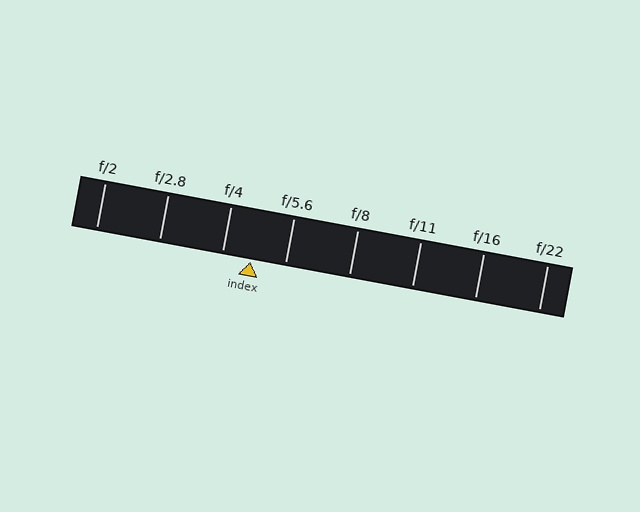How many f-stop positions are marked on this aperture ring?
There are 8 f-stop positions marked.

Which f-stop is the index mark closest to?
The index mark is closest to f/4.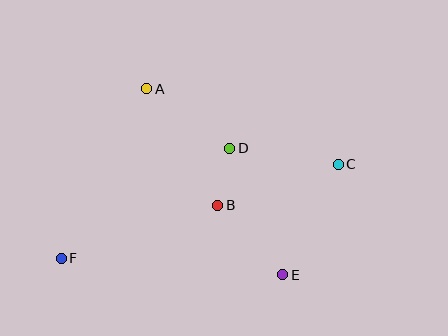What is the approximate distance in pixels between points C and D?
The distance between C and D is approximately 110 pixels.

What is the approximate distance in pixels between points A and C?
The distance between A and C is approximately 206 pixels.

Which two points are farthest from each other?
Points C and F are farthest from each other.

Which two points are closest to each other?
Points B and D are closest to each other.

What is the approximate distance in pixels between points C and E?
The distance between C and E is approximately 124 pixels.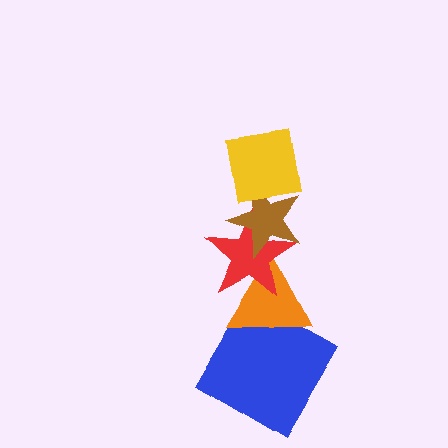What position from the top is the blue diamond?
The blue diamond is 5th from the top.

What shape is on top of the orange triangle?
The red star is on top of the orange triangle.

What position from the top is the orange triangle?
The orange triangle is 4th from the top.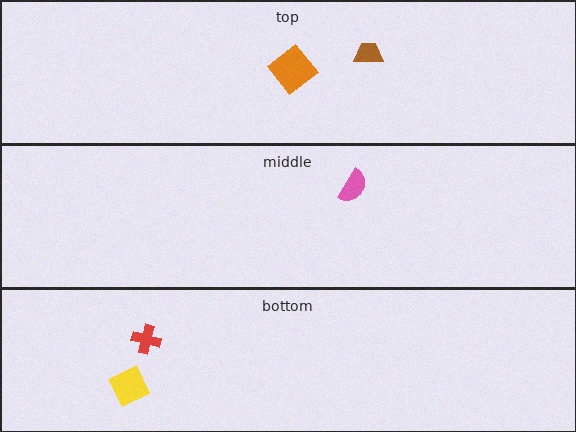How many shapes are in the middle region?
1.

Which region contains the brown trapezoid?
The top region.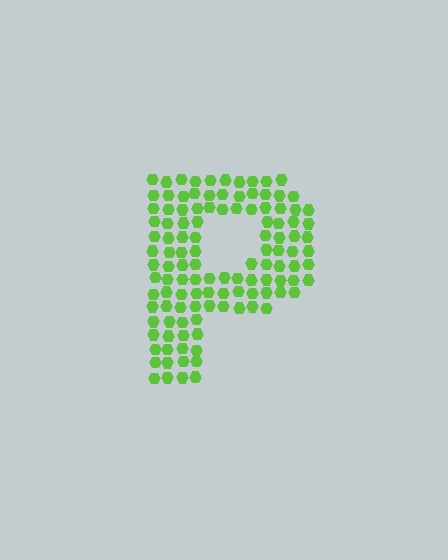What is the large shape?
The large shape is the letter P.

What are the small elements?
The small elements are hexagons.